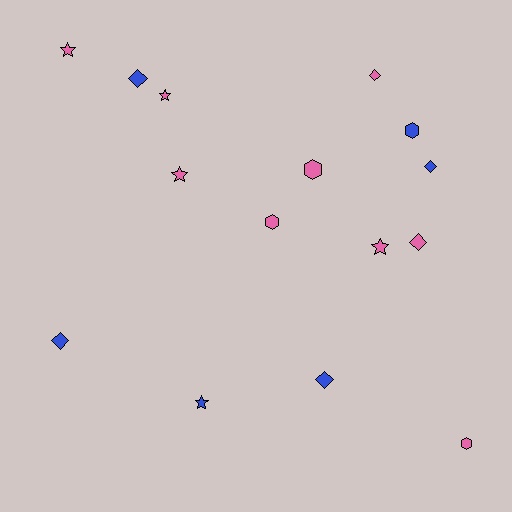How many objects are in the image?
There are 15 objects.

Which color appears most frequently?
Pink, with 9 objects.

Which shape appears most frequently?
Diamond, with 6 objects.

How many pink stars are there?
There are 4 pink stars.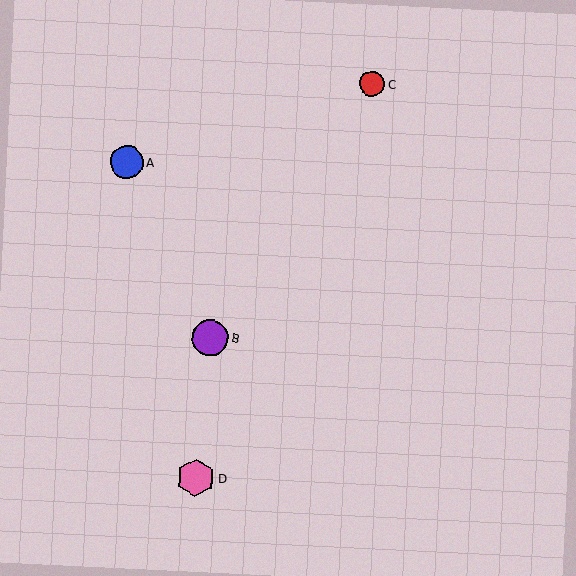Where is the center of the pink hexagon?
The center of the pink hexagon is at (195, 478).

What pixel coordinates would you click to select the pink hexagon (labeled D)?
Click at (195, 478) to select the pink hexagon D.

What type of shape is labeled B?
Shape B is a purple circle.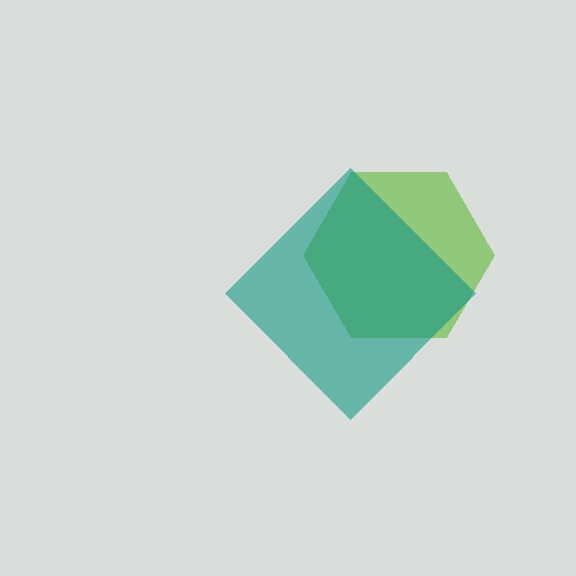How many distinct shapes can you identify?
There are 2 distinct shapes: a lime hexagon, a teal diamond.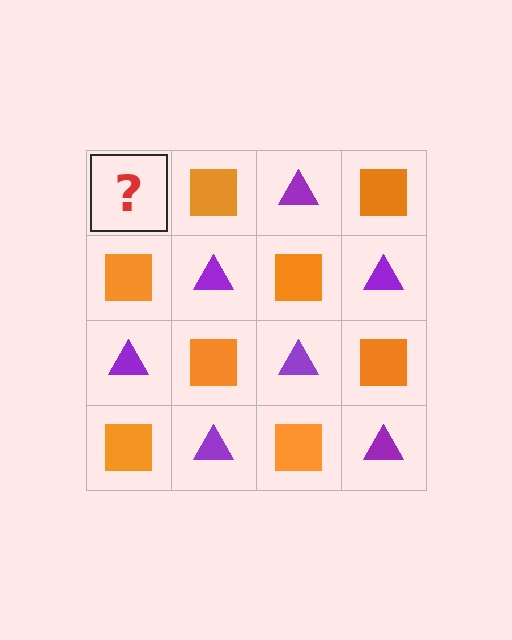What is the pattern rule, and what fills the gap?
The rule is that it alternates purple triangle and orange square in a checkerboard pattern. The gap should be filled with a purple triangle.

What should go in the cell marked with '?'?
The missing cell should contain a purple triangle.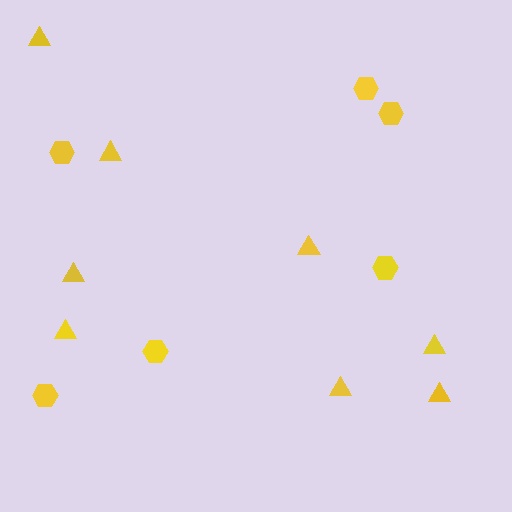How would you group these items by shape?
There are 2 groups: one group of hexagons (6) and one group of triangles (8).